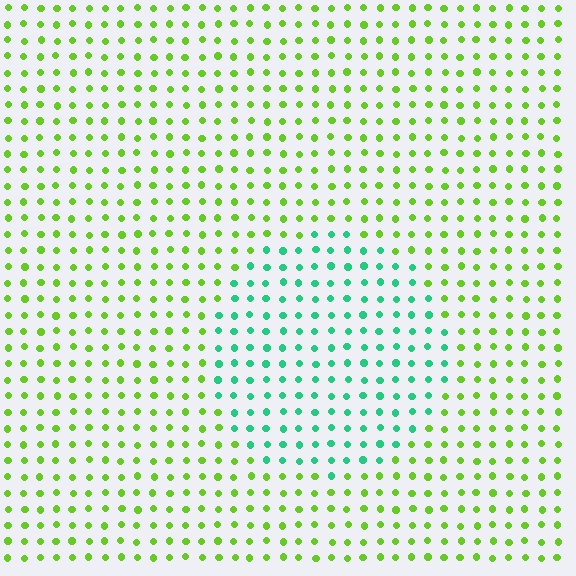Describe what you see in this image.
The image is filled with small lime elements in a uniform arrangement. A circle-shaped region is visible where the elements are tinted to a slightly different hue, forming a subtle color boundary.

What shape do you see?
I see a circle.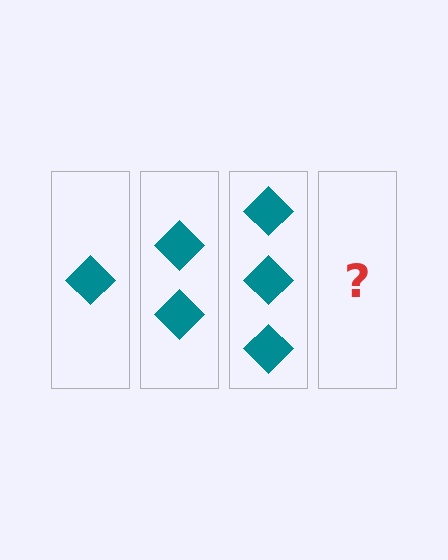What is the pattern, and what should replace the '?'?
The pattern is that each step adds one more diamond. The '?' should be 4 diamonds.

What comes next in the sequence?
The next element should be 4 diamonds.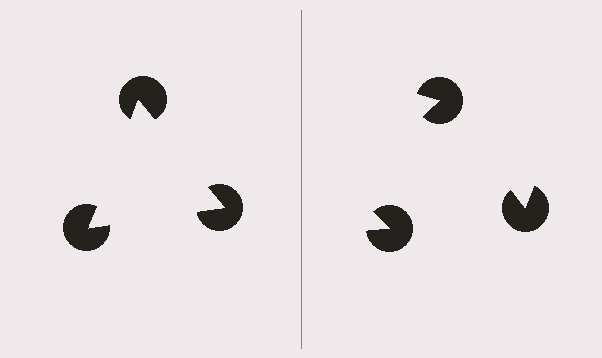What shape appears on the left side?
An illusory triangle.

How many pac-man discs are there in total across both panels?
6 — 3 on each side.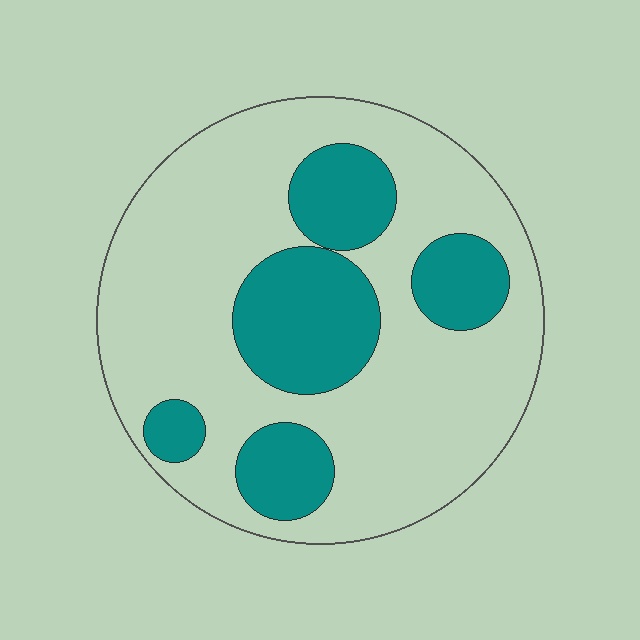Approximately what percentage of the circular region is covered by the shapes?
Approximately 30%.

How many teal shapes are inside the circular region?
5.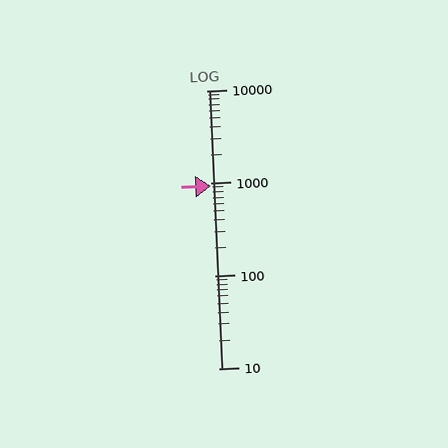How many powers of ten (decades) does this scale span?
The scale spans 3 decades, from 10 to 10000.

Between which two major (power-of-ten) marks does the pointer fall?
The pointer is between 100 and 1000.